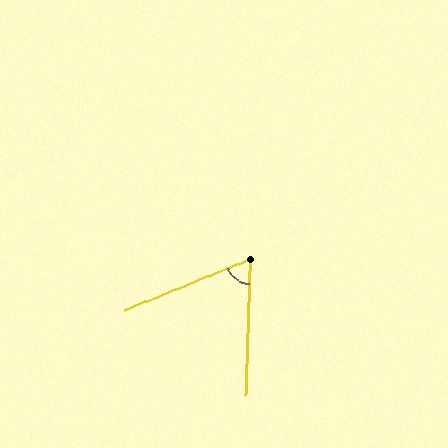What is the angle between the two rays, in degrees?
Approximately 66 degrees.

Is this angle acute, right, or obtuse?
It is acute.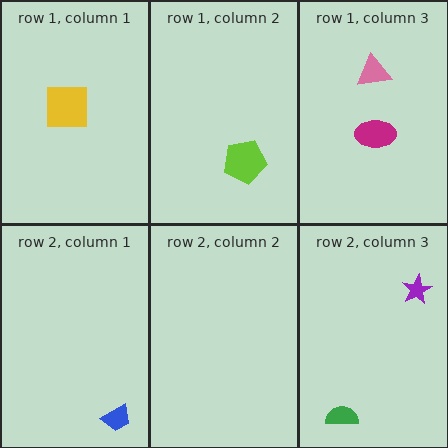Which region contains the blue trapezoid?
The row 2, column 1 region.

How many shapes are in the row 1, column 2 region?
1.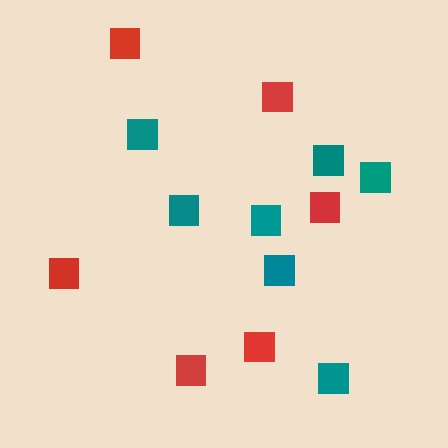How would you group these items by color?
There are 2 groups: one group of red squares (6) and one group of teal squares (7).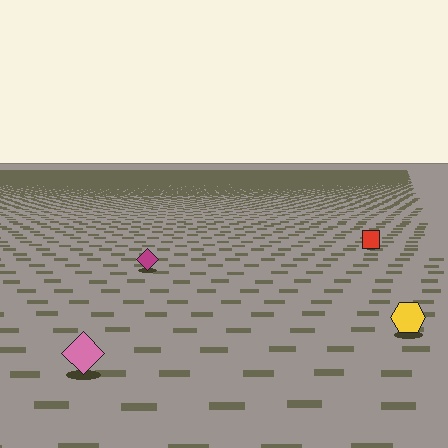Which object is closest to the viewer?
The pink diamond is closest. The texture marks near it are larger and more spread out.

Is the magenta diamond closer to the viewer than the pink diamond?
No. The pink diamond is closer — you can tell from the texture gradient: the ground texture is coarser near it.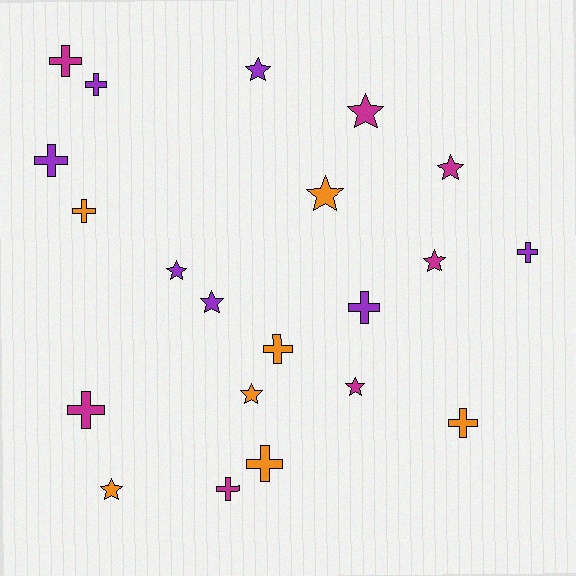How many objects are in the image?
There are 21 objects.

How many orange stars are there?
There are 3 orange stars.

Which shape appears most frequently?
Cross, with 11 objects.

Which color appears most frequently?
Magenta, with 7 objects.